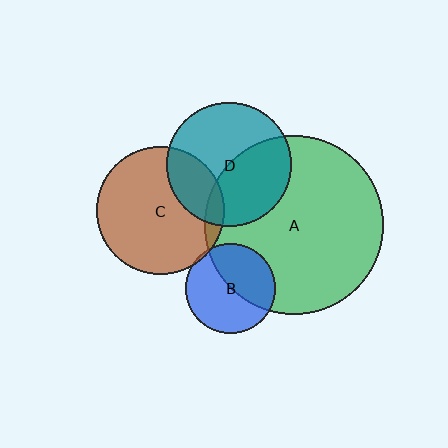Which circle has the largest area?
Circle A (green).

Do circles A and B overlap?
Yes.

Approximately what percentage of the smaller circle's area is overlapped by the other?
Approximately 45%.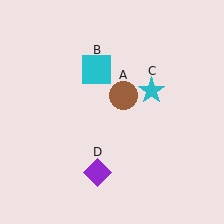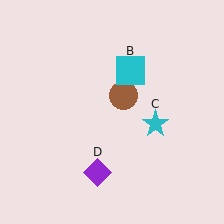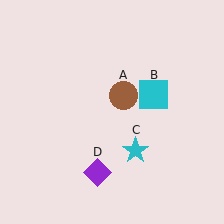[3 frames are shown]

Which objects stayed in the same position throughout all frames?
Brown circle (object A) and purple diamond (object D) remained stationary.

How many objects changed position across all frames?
2 objects changed position: cyan square (object B), cyan star (object C).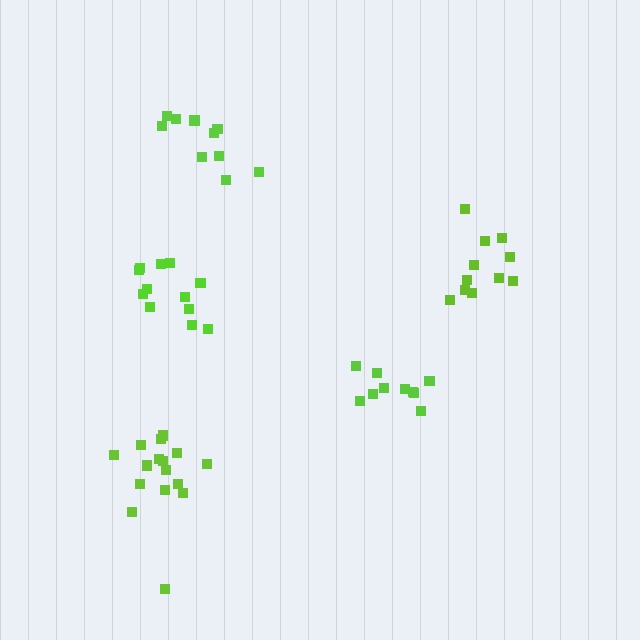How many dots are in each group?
Group 1: 10 dots, Group 2: 16 dots, Group 3: 11 dots, Group 4: 12 dots, Group 5: 10 dots (59 total).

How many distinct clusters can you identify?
There are 5 distinct clusters.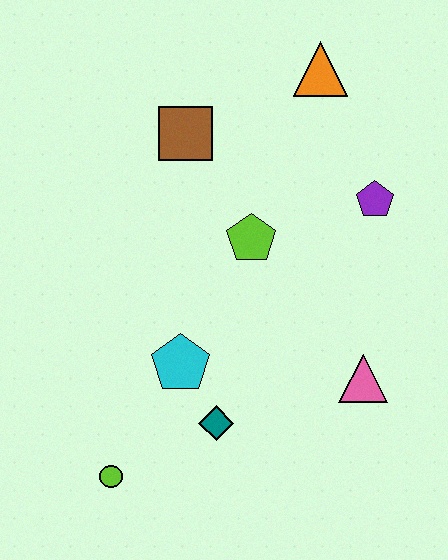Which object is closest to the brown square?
The lime pentagon is closest to the brown square.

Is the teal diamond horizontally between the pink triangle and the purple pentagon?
No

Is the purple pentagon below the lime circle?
No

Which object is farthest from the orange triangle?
The lime circle is farthest from the orange triangle.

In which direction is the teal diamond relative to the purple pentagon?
The teal diamond is below the purple pentagon.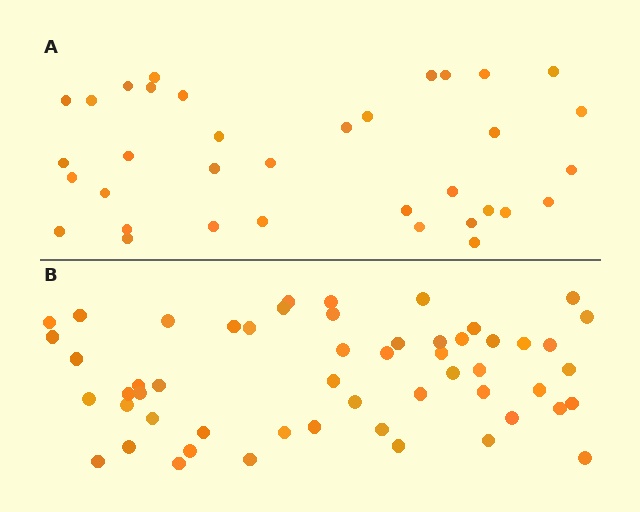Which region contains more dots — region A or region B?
Region B (the bottom region) has more dots.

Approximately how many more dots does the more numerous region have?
Region B has approximately 20 more dots than region A.